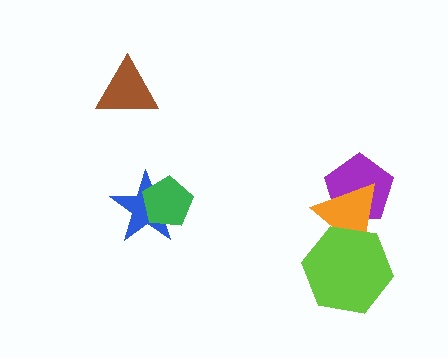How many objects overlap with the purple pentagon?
1 object overlaps with the purple pentagon.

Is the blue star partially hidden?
Yes, it is partially covered by another shape.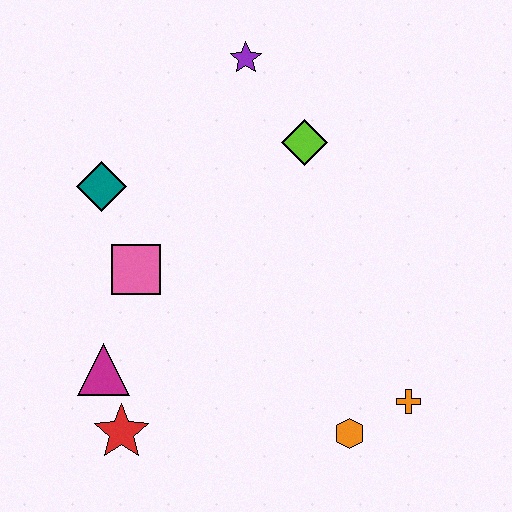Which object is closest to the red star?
The magenta triangle is closest to the red star.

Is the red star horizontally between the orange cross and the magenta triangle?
Yes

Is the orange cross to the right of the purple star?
Yes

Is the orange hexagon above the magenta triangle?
No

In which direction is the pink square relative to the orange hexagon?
The pink square is to the left of the orange hexagon.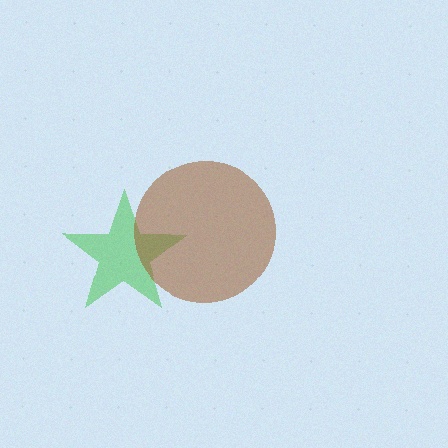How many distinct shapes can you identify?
There are 2 distinct shapes: a green star, a brown circle.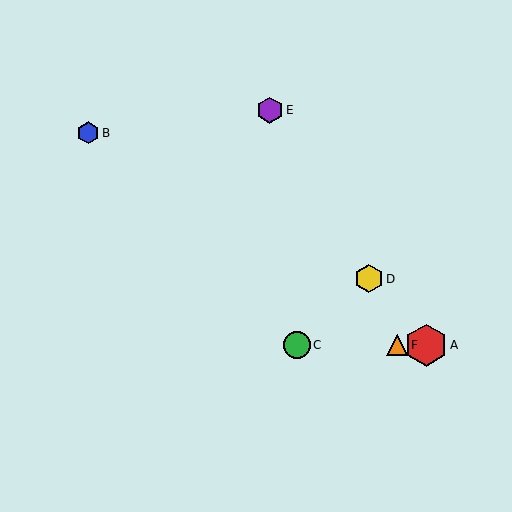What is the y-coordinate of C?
Object C is at y≈345.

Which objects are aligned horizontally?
Objects A, C, F are aligned horizontally.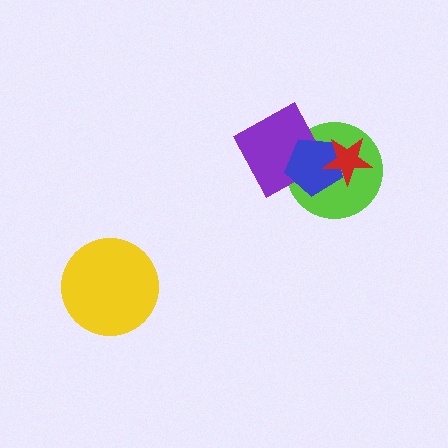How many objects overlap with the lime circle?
3 objects overlap with the lime circle.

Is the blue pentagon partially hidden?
Yes, it is partially covered by another shape.